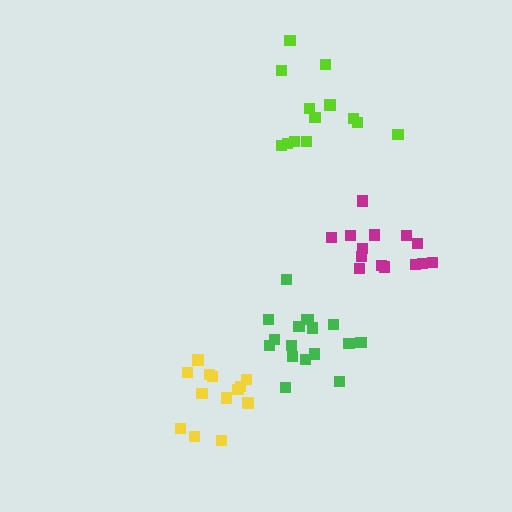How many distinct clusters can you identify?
There are 4 distinct clusters.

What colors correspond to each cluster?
The clusters are colored: green, lime, yellow, magenta.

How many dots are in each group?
Group 1: 17 dots, Group 2: 13 dots, Group 3: 14 dots, Group 4: 14 dots (58 total).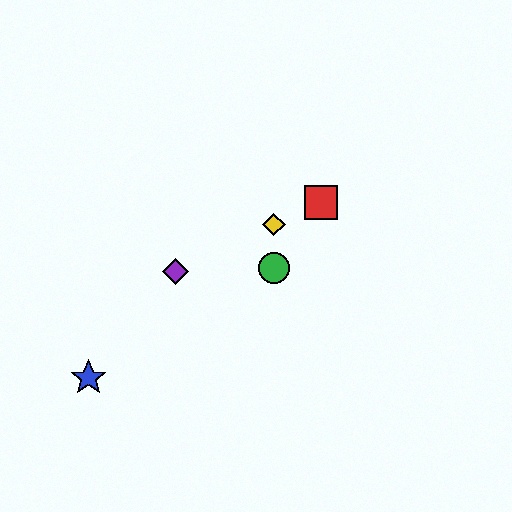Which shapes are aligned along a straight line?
The red square, the yellow diamond, the purple diamond are aligned along a straight line.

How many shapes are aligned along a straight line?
3 shapes (the red square, the yellow diamond, the purple diamond) are aligned along a straight line.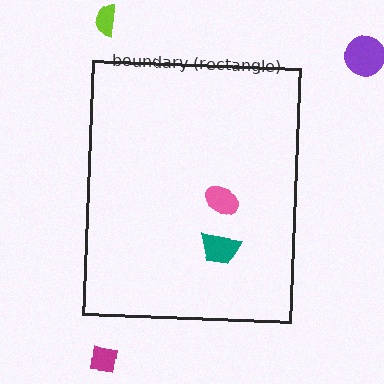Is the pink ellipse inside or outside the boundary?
Inside.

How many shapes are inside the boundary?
2 inside, 3 outside.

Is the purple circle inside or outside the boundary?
Outside.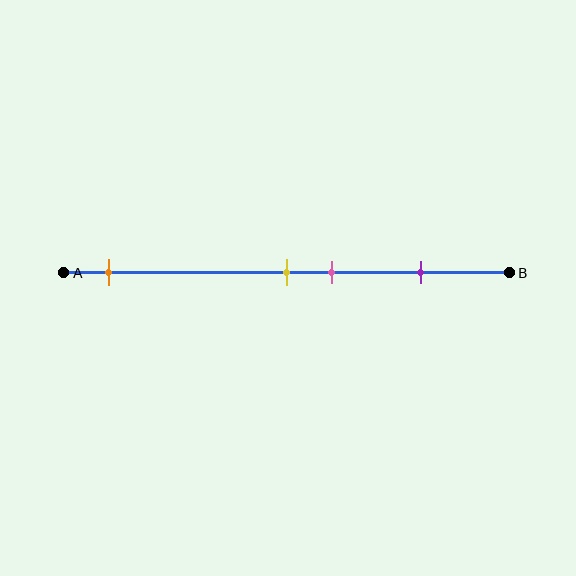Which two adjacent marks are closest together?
The yellow and pink marks are the closest adjacent pair.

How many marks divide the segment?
There are 4 marks dividing the segment.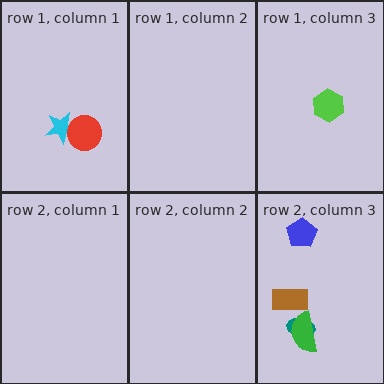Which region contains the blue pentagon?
The row 2, column 3 region.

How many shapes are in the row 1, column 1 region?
2.